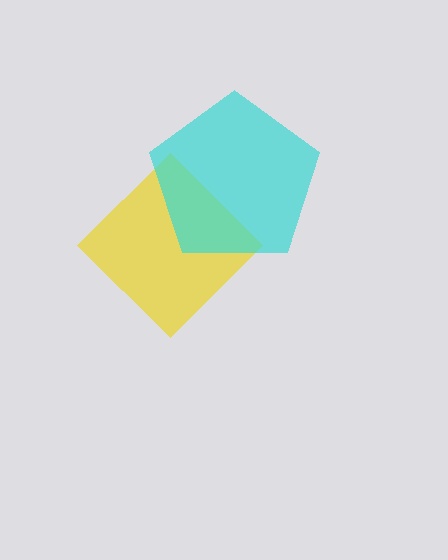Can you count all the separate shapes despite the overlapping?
Yes, there are 2 separate shapes.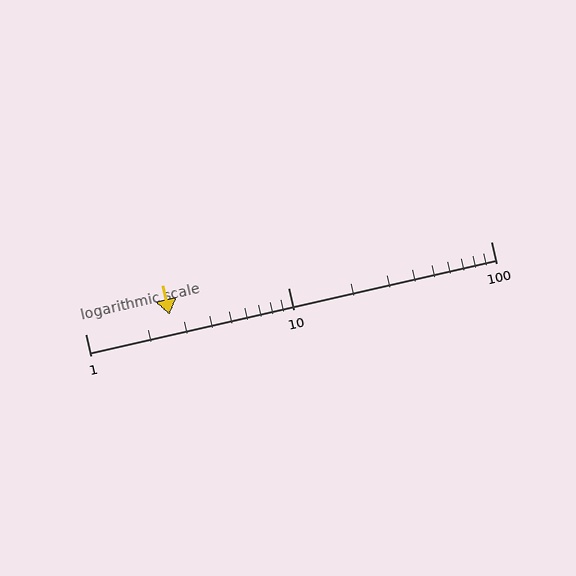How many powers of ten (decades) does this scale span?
The scale spans 2 decades, from 1 to 100.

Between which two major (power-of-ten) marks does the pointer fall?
The pointer is between 1 and 10.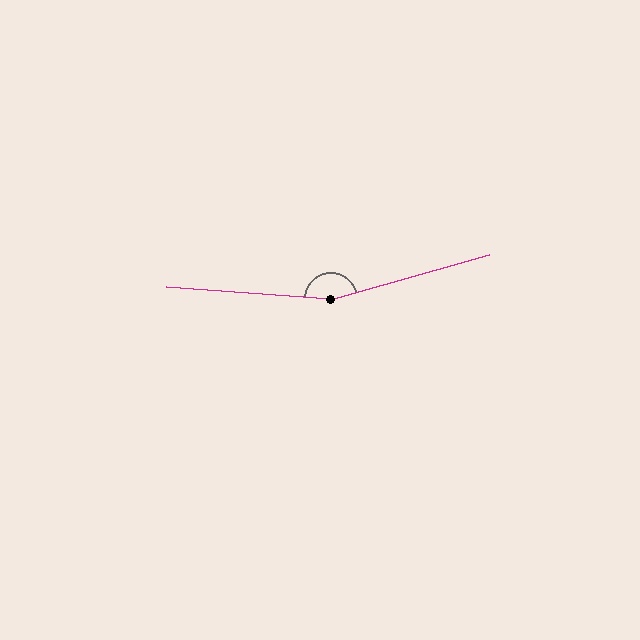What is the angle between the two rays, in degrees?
Approximately 160 degrees.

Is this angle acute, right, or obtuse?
It is obtuse.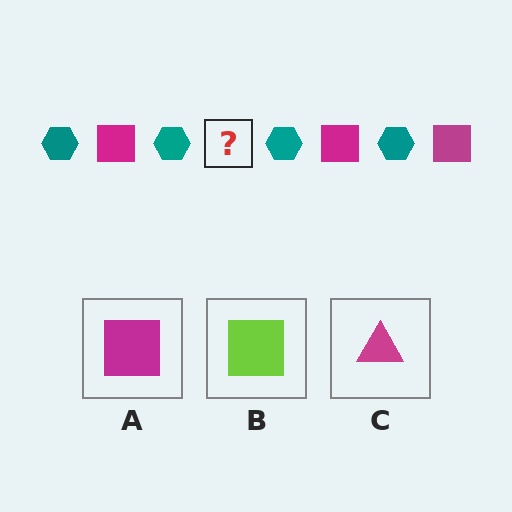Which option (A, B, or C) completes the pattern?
A.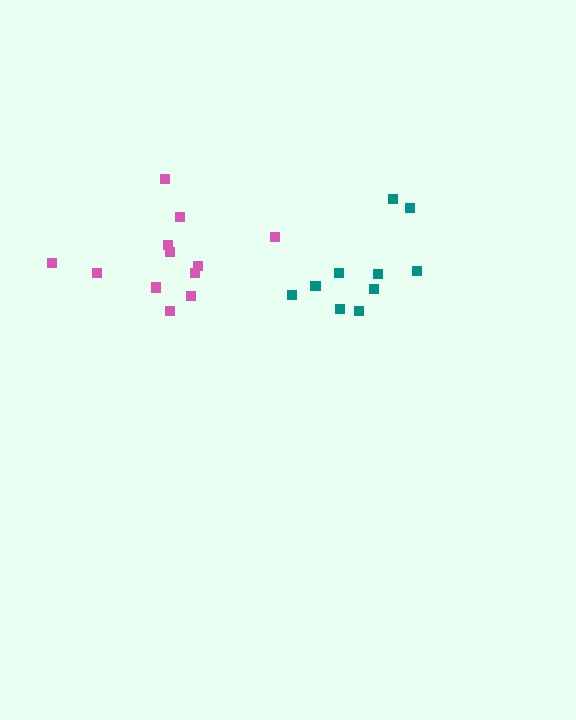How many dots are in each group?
Group 1: 10 dots, Group 2: 12 dots (22 total).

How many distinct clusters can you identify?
There are 2 distinct clusters.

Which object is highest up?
The teal cluster is topmost.